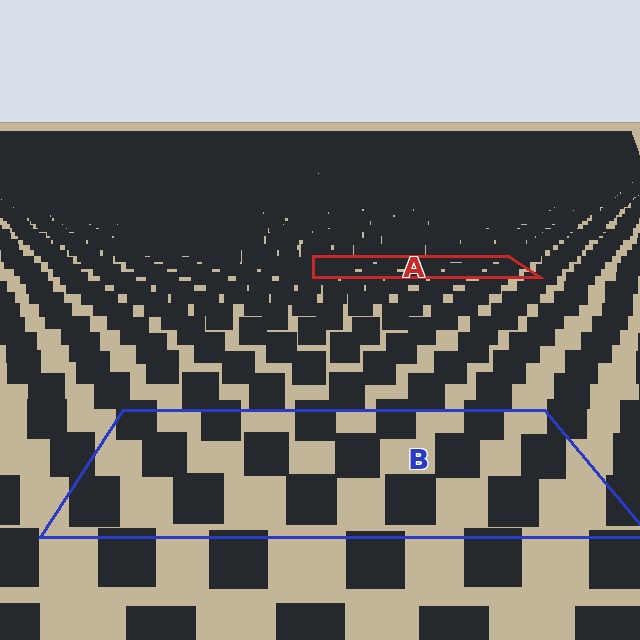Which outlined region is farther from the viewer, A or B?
Region A is farther from the viewer — the texture elements inside it appear smaller and more densely packed.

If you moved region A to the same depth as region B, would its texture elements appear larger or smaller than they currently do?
They would appear larger. At a closer depth, the same texture elements are projected at a bigger on-screen size.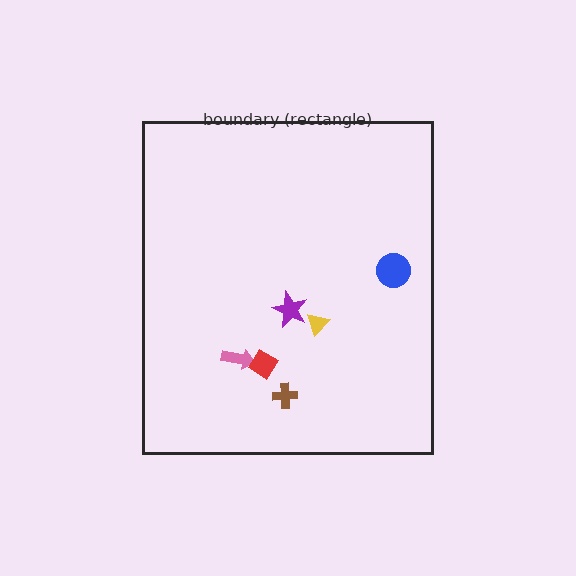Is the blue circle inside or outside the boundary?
Inside.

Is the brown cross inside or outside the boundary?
Inside.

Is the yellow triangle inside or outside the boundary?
Inside.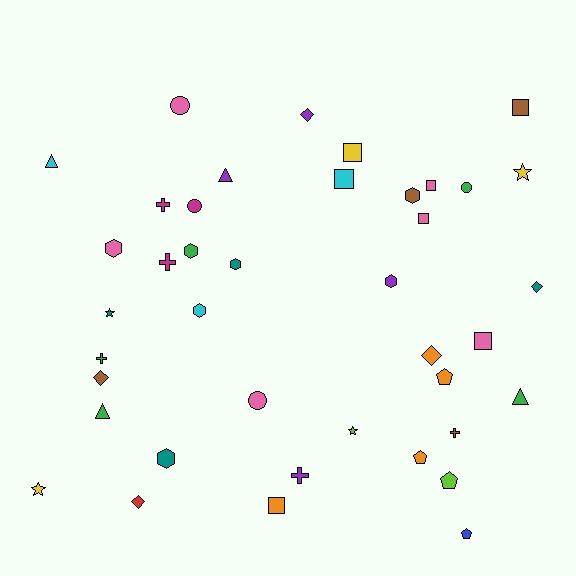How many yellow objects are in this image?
There are 3 yellow objects.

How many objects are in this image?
There are 40 objects.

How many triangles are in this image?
There are 4 triangles.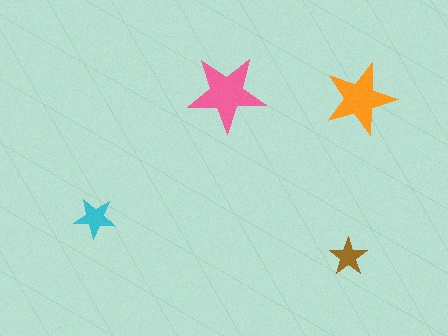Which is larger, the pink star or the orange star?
The pink one.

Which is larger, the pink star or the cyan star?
The pink one.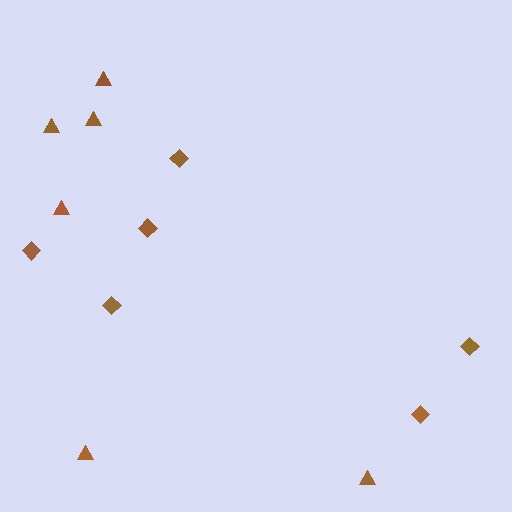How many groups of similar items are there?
There are 2 groups: one group of triangles (6) and one group of diamonds (6).